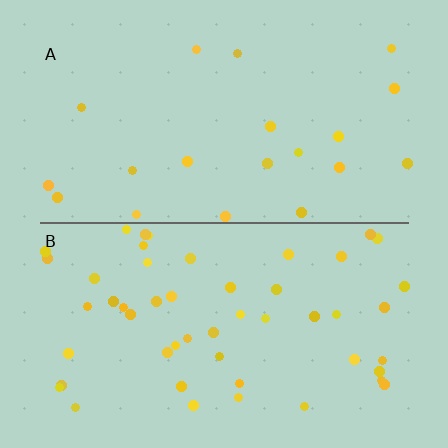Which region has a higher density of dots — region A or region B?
B (the bottom).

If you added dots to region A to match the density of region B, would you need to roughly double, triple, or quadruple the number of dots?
Approximately double.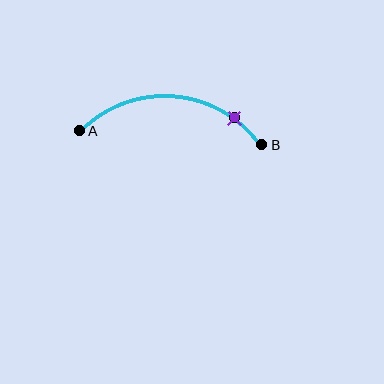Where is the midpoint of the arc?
The arc midpoint is the point on the curve farthest from the straight line joining A and B. It sits above that line.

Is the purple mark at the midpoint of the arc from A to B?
No. The purple mark lies on the arc but is closer to endpoint B. The arc midpoint would be at the point on the curve equidistant along the arc from both A and B.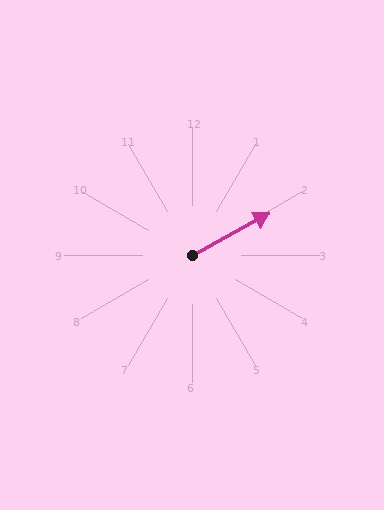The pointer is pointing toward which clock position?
Roughly 2 o'clock.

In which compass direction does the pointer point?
Northeast.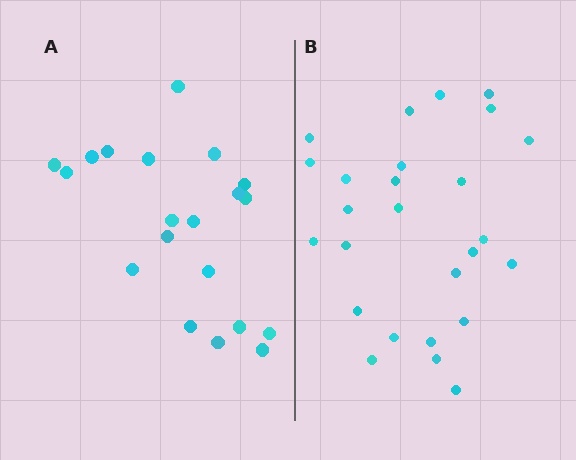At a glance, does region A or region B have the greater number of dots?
Region B (the right region) has more dots.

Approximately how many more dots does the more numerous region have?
Region B has about 6 more dots than region A.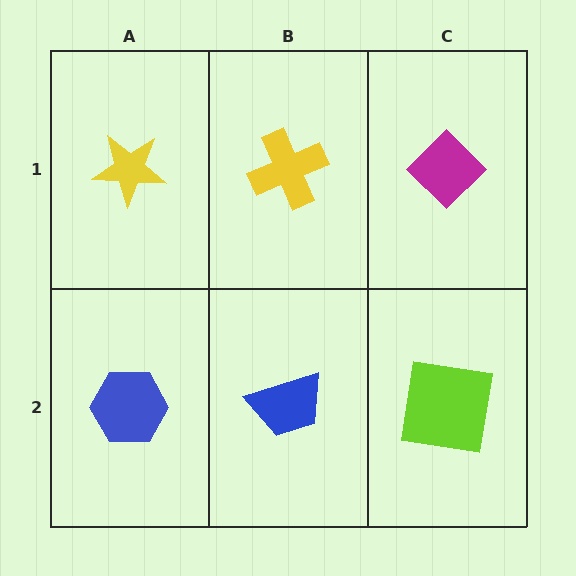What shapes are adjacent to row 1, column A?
A blue hexagon (row 2, column A), a yellow cross (row 1, column B).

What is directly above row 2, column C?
A magenta diamond.